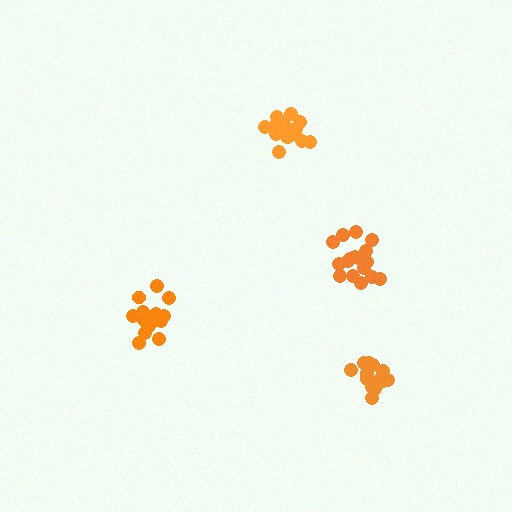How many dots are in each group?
Group 1: 19 dots, Group 2: 18 dots, Group 3: 15 dots, Group 4: 17 dots (69 total).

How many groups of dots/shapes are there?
There are 4 groups.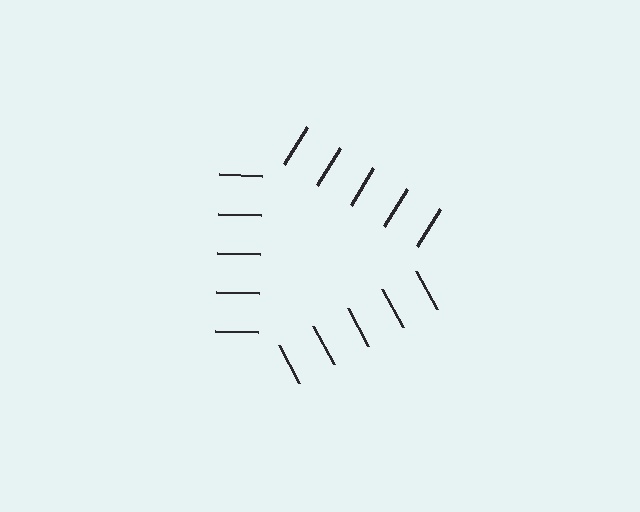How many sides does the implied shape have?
3 sides — the line-ends trace a triangle.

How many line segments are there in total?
15 — 5 along each of the 3 edges.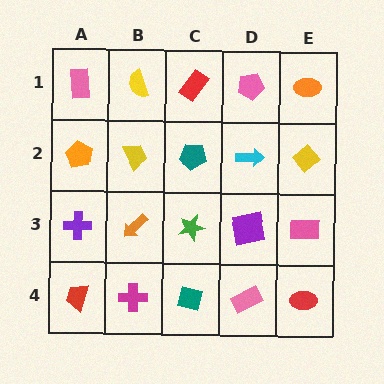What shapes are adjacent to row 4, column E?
A pink rectangle (row 3, column E), a pink rectangle (row 4, column D).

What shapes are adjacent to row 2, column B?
A yellow semicircle (row 1, column B), an orange arrow (row 3, column B), an orange pentagon (row 2, column A), a teal pentagon (row 2, column C).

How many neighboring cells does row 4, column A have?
2.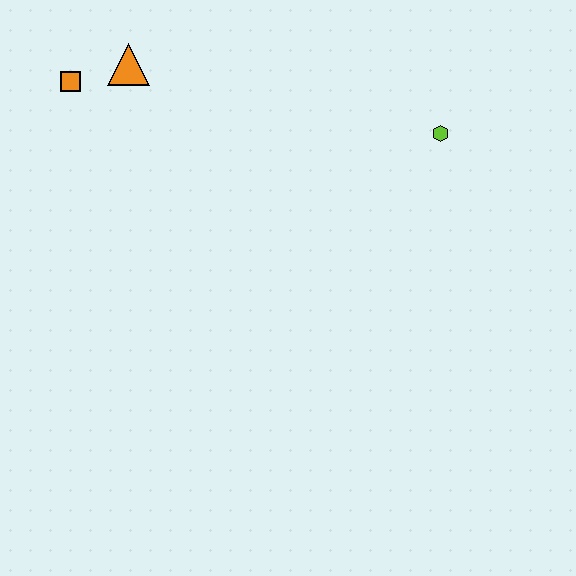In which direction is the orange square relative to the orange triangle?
The orange square is to the left of the orange triangle.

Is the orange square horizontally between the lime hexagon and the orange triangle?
No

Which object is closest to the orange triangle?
The orange square is closest to the orange triangle.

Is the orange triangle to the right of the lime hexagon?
No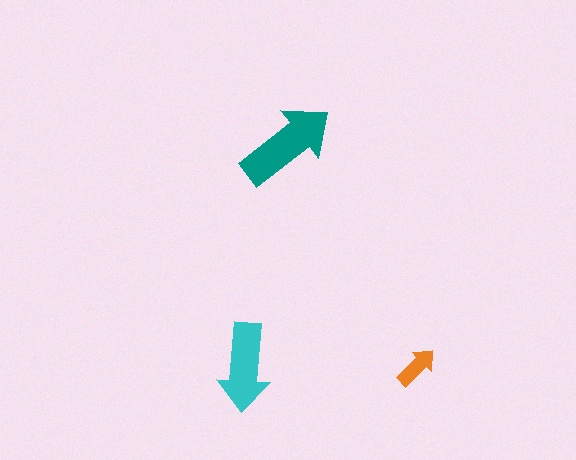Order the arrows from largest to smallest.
the teal one, the cyan one, the orange one.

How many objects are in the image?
There are 3 objects in the image.